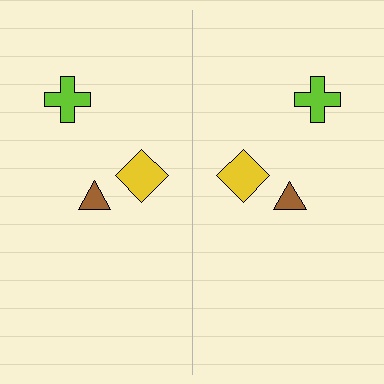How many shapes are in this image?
There are 6 shapes in this image.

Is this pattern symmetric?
Yes, this pattern has bilateral (reflection) symmetry.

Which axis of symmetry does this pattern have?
The pattern has a vertical axis of symmetry running through the center of the image.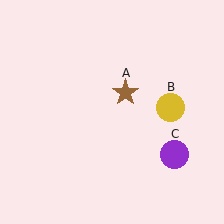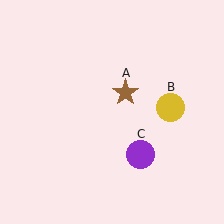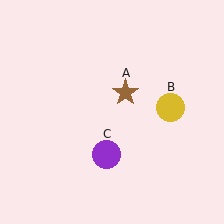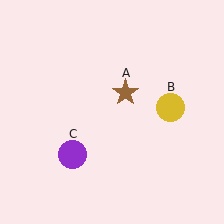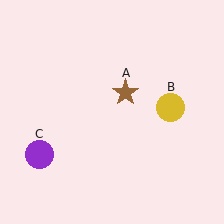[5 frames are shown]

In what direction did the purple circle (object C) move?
The purple circle (object C) moved left.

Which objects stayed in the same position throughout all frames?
Brown star (object A) and yellow circle (object B) remained stationary.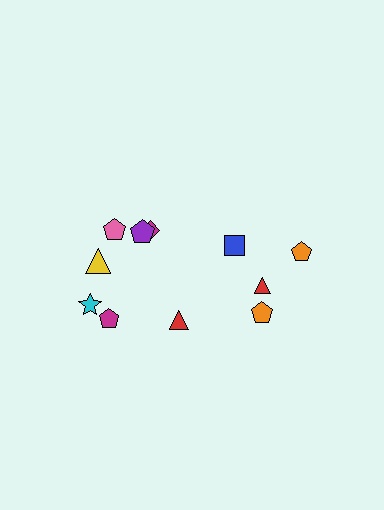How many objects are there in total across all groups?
There are 11 objects.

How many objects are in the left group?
There are 7 objects.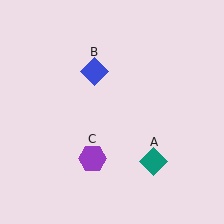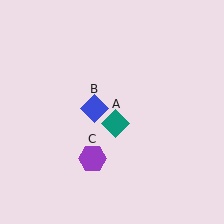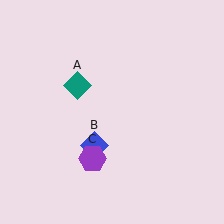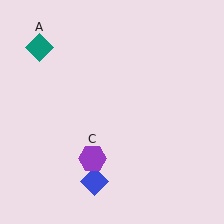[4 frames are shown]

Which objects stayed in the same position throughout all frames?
Purple hexagon (object C) remained stationary.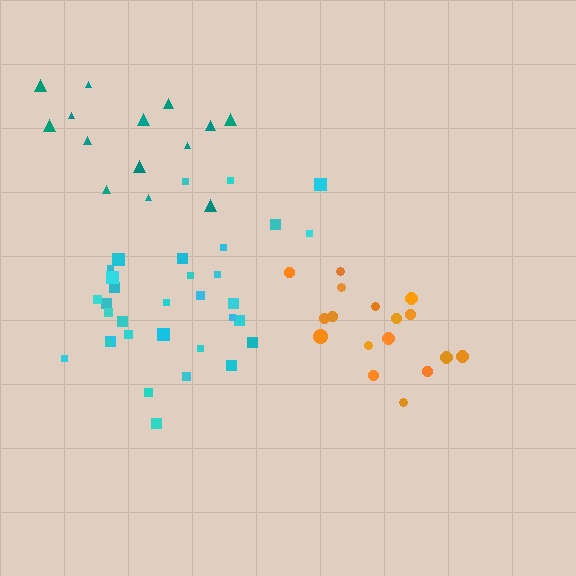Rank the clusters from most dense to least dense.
cyan, orange, teal.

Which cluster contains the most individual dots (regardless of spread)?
Cyan (33).